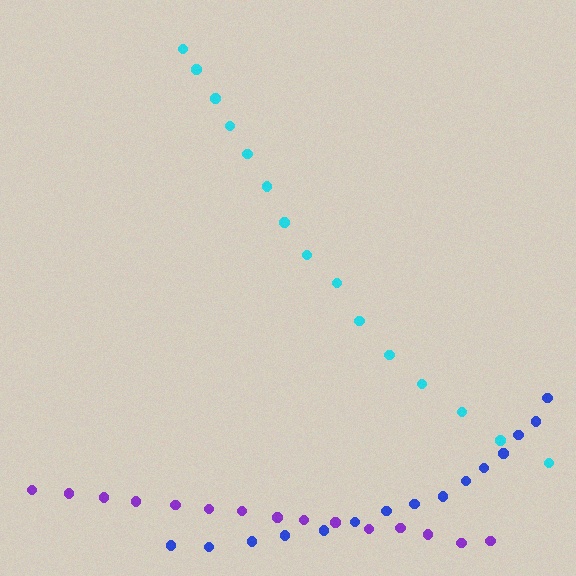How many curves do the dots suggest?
There are 3 distinct paths.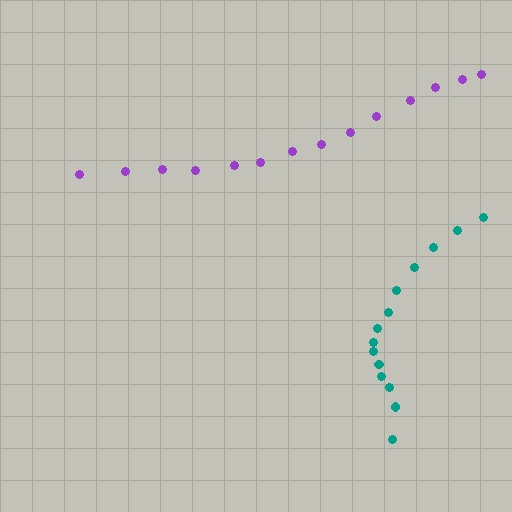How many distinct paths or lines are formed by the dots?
There are 2 distinct paths.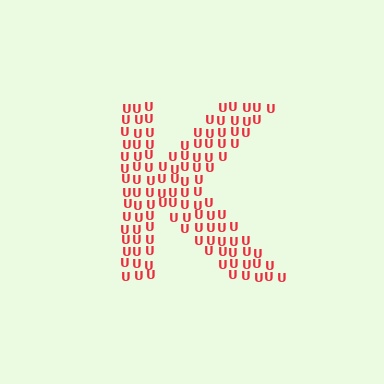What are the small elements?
The small elements are letter U's.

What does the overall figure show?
The overall figure shows the letter K.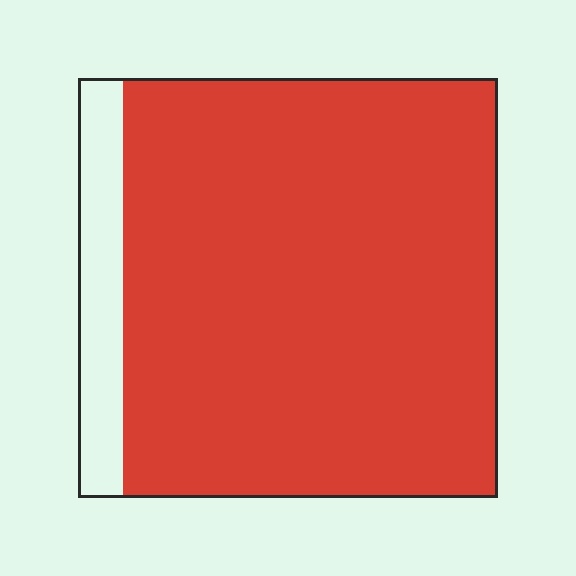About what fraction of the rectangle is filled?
About nine tenths (9/10).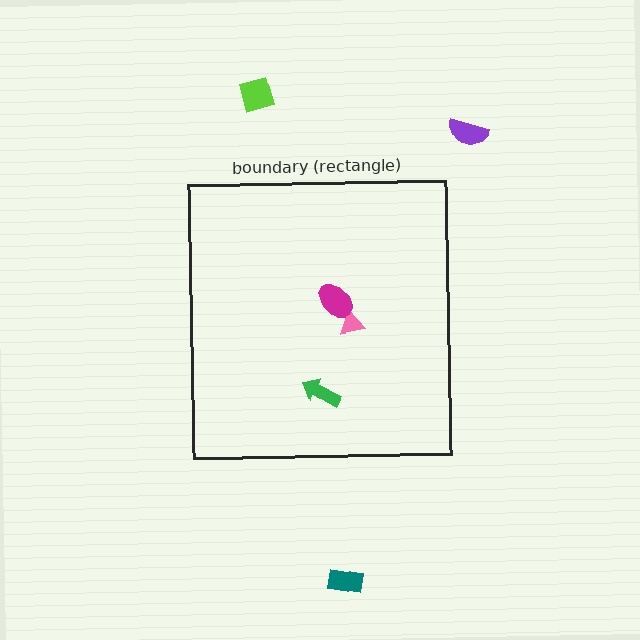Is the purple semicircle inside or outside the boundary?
Outside.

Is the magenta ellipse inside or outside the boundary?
Inside.